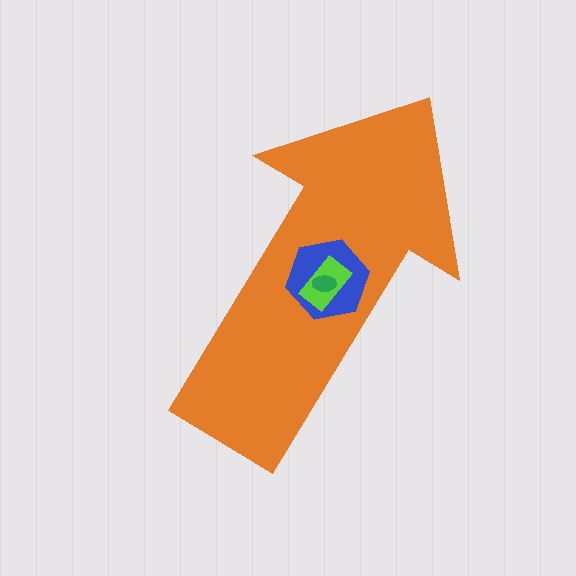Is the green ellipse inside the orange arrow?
Yes.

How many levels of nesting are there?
4.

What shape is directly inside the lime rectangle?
The green ellipse.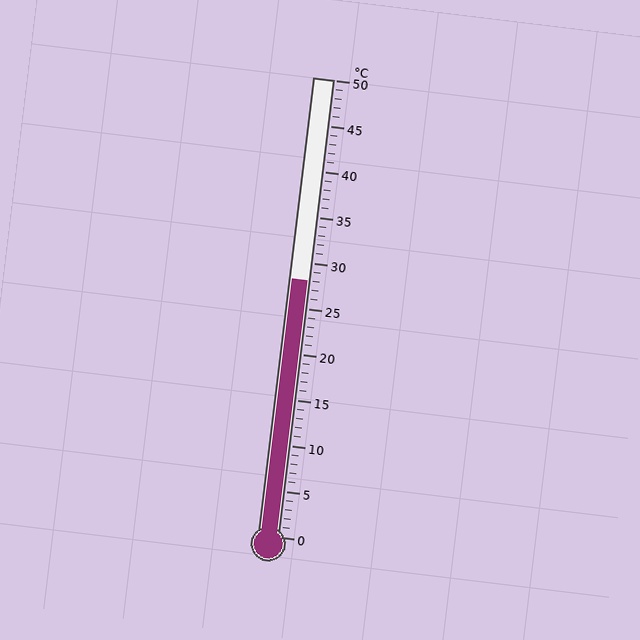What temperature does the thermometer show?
The thermometer shows approximately 28°C.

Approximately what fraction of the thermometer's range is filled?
The thermometer is filled to approximately 55% of its range.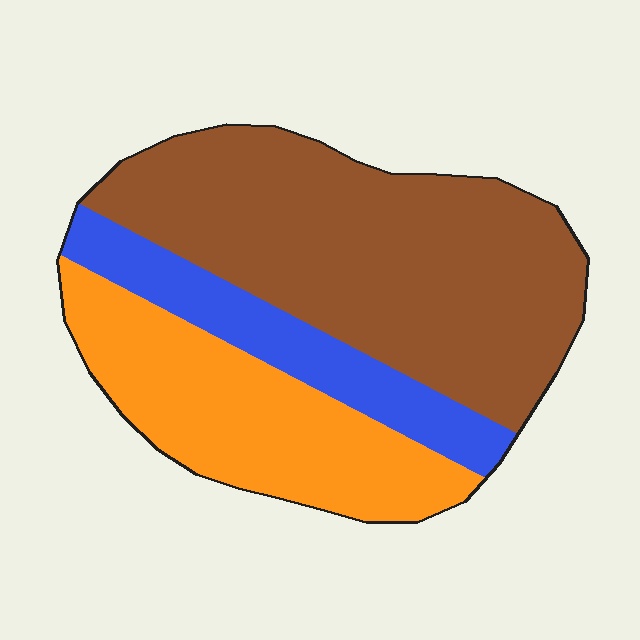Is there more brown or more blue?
Brown.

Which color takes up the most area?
Brown, at roughly 55%.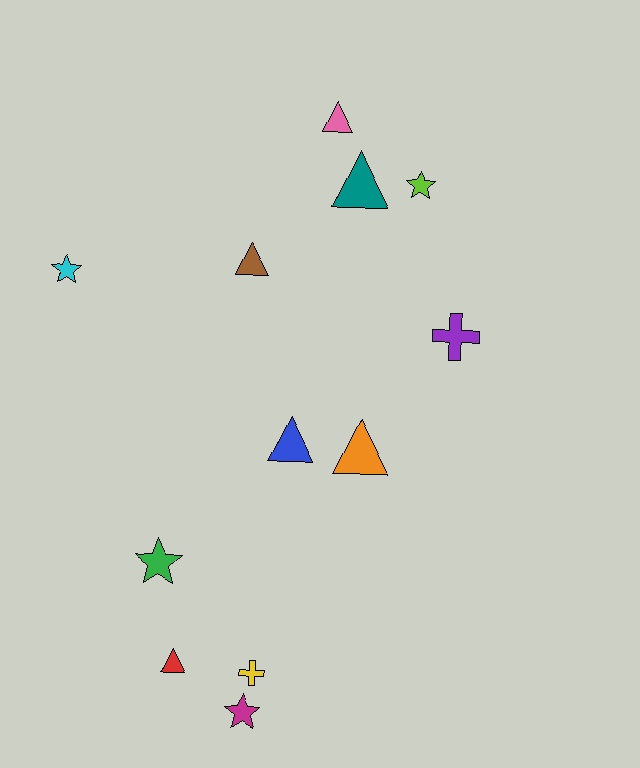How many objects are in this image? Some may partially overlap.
There are 12 objects.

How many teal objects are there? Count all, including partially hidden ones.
There is 1 teal object.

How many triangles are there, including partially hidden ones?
There are 6 triangles.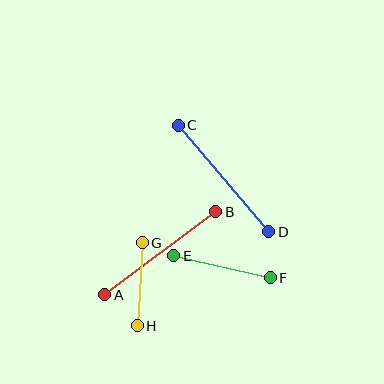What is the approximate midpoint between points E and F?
The midpoint is at approximately (222, 267) pixels.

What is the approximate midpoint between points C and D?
The midpoint is at approximately (223, 178) pixels.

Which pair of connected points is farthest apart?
Points C and D are farthest apart.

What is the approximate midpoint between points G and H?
The midpoint is at approximately (140, 284) pixels.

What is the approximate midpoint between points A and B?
The midpoint is at approximately (160, 253) pixels.